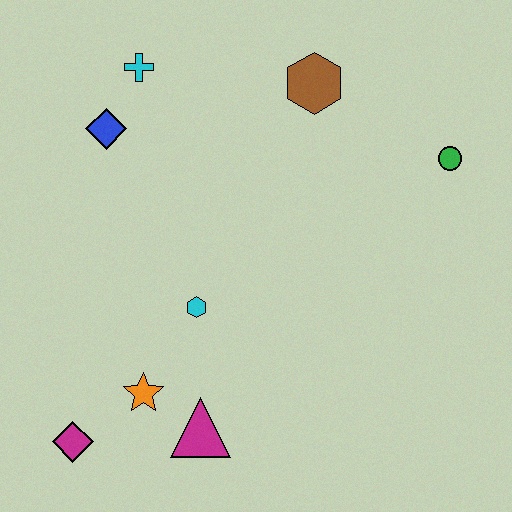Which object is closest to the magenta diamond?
The orange star is closest to the magenta diamond.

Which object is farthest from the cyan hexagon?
The green circle is farthest from the cyan hexagon.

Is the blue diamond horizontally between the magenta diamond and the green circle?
Yes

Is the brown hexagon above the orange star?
Yes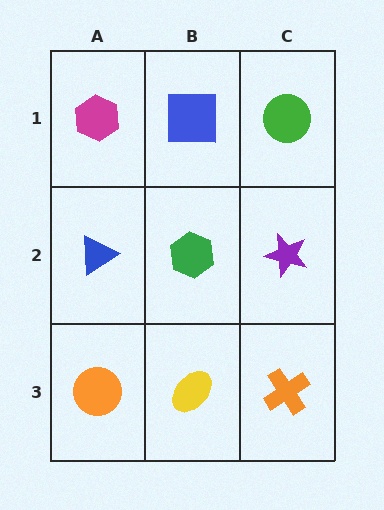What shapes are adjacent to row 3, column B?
A green hexagon (row 2, column B), an orange circle (row 3, column A), an orange cross (row 3, column C).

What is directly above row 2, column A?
A magenta hexagon.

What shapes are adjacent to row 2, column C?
A green circle (row 1, column C), an orange cross (row 3, column C), a green hexagon (row 2, column B).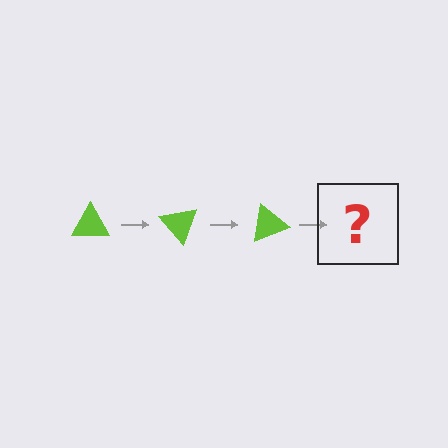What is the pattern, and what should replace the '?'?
The pattern is that the triangle rotates 50 degrees each step. The '?' should be a lime triangle rotated 150 degrees.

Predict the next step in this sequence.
The next step is a lime triangle rotated 150 degrees.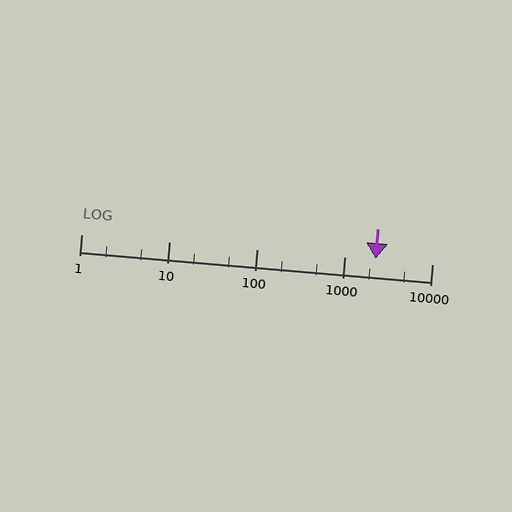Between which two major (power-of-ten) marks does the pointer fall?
The pointer is between 1000 and 10000.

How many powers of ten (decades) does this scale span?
The scale spans 4 decades, from 1 to 10000.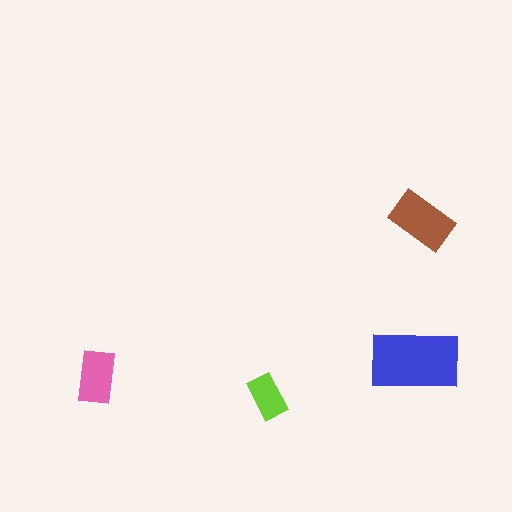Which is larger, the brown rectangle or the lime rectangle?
The brown one.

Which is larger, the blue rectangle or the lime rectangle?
The blue one.